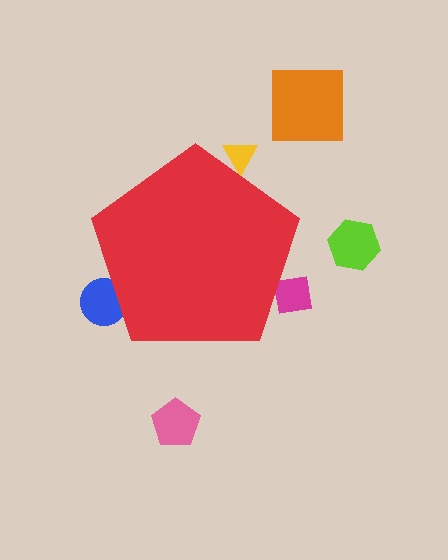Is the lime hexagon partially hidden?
No, the lime hexagon is fully visible.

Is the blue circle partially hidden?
Yes, the blue circle is partially hidden behind the red pentagon.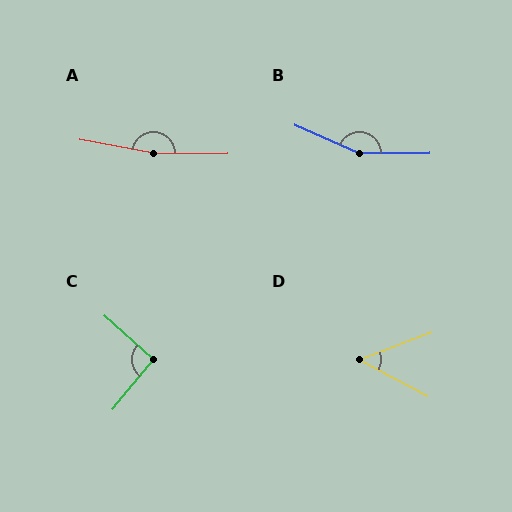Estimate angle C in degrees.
Approximately 92 degrees.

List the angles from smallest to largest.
D (48°), C (92°), B (155°), A (170°).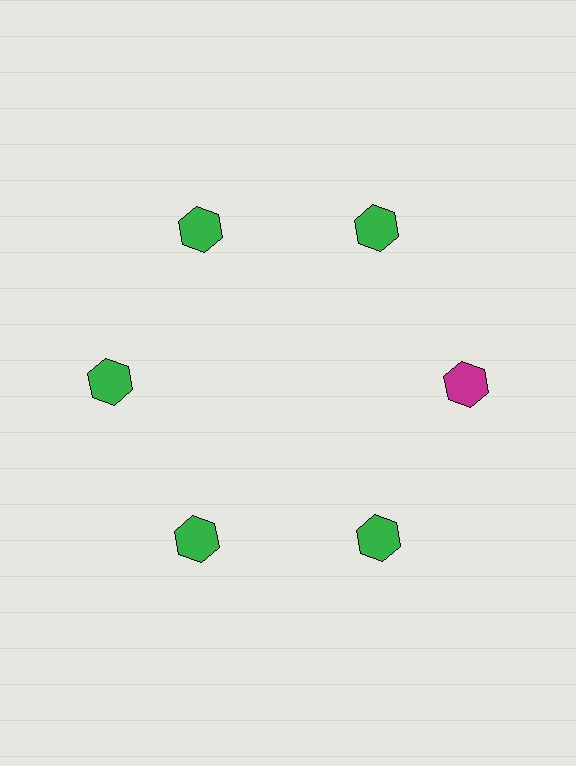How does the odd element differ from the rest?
It has a different color: magenta instead of green.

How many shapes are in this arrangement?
There are 6 shapes arranged in a ring pattern.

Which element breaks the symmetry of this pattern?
The magenta hexagon at roughly the 3 o'clock position breaks the symmetry. All other shapes are green hexagons.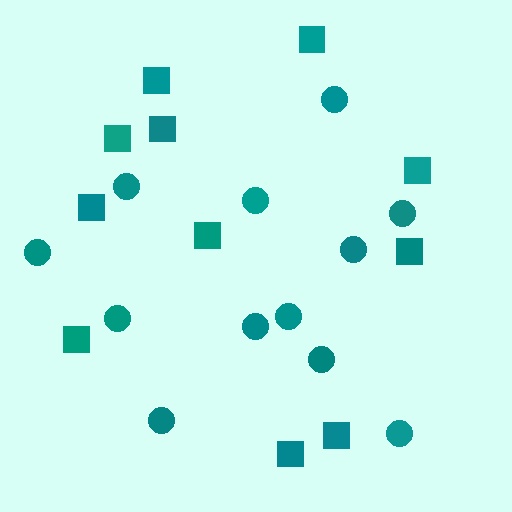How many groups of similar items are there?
There are 2 groups: one group of squares (11) and one group of circles (12).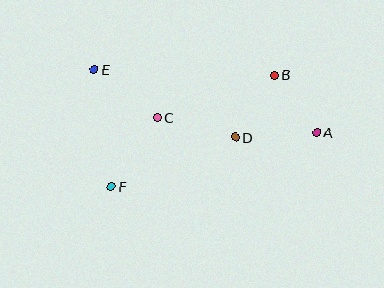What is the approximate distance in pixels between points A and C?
The distance between A and C is approximately 161 pixels.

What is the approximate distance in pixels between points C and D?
The distance between C and D is approximately 81 pixels.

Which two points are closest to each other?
Points A and B are closest to each other.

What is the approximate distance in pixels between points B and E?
The distance between B and E is approximately 180 pixels.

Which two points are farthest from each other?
Points A and E are farthest from each other.